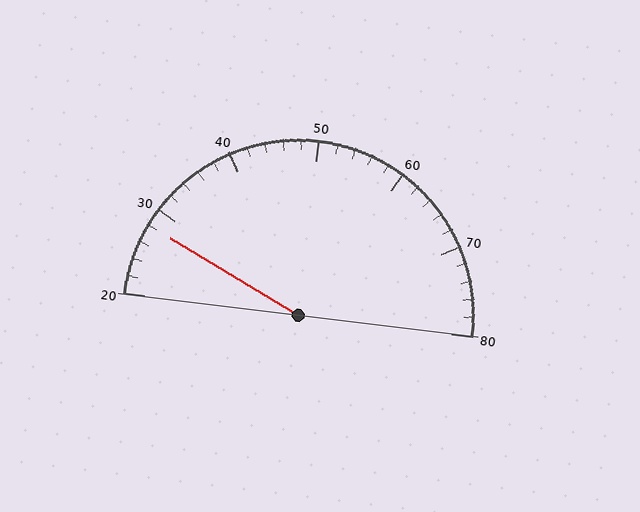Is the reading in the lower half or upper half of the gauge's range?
The reading is in the lower half of the range (20 to 80).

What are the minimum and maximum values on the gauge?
The gauge ranges from 20 to 80.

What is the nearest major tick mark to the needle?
The nearest major tick mark is 30.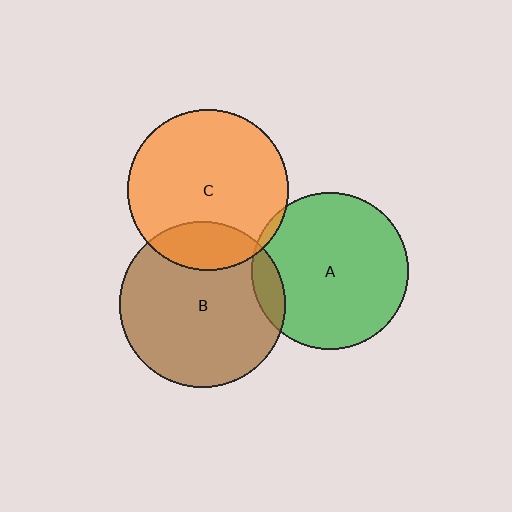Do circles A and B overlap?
Yes.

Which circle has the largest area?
Circle B (brown).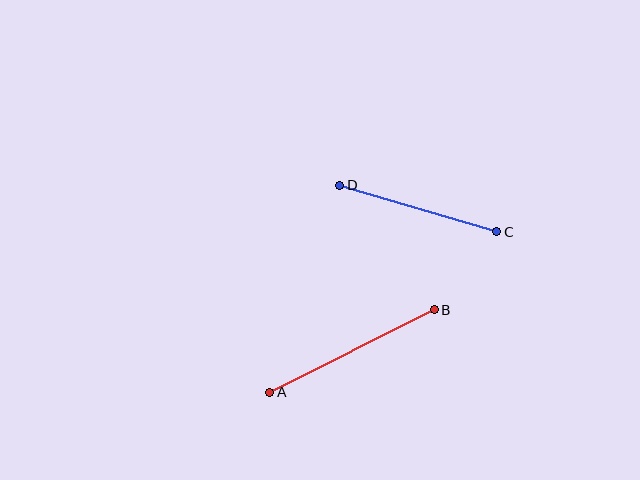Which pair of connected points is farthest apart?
Points A and B are farthest apart.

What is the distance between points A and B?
The distance is approximately 184 pixels.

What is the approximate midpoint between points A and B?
The midpoint is at approximately (352, 351) pixels.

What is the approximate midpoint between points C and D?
The midpoint is at approximately (418, 208) pixels.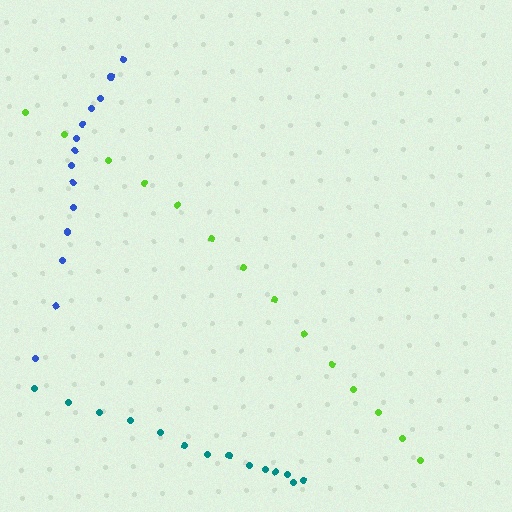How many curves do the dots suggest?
There are 3 distinct paths.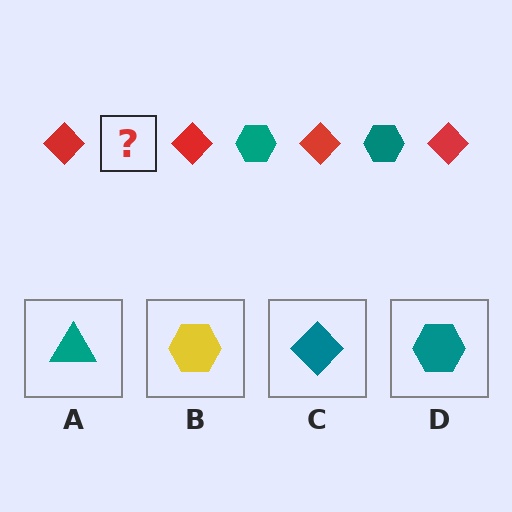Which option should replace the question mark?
Option D.